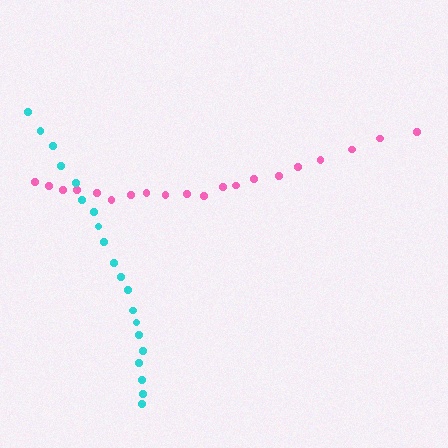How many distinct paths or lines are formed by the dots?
There are 2 distinct paths.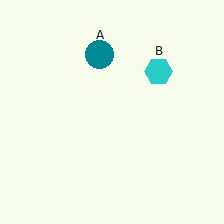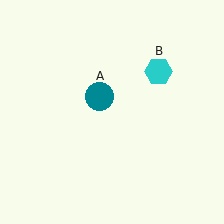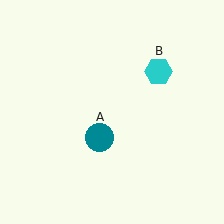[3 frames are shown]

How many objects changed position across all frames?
1 object changed position: teal circle (object A).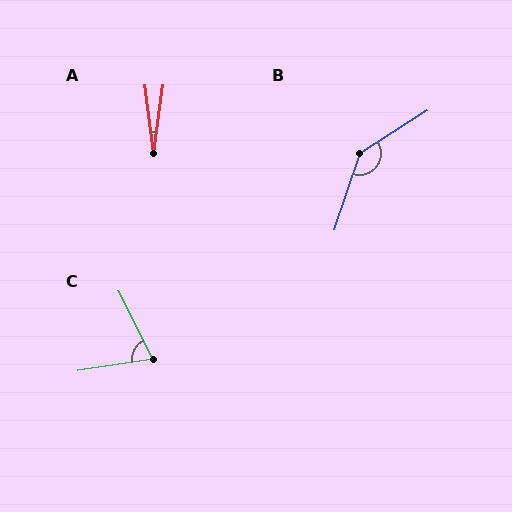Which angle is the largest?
B, at approximately 141 degrees.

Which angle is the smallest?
A, at approximately 15 degrees.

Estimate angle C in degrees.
Approximately 72 degrees.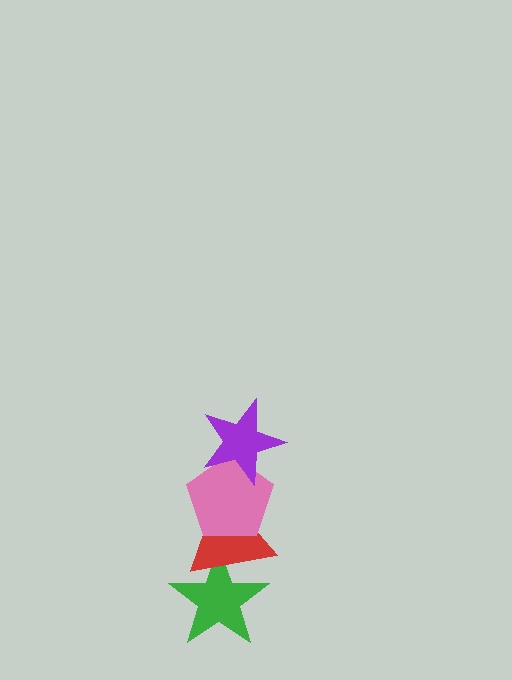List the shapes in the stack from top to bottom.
From top to bottom: the purple star, the pink pentagon, the red triangle, the green star.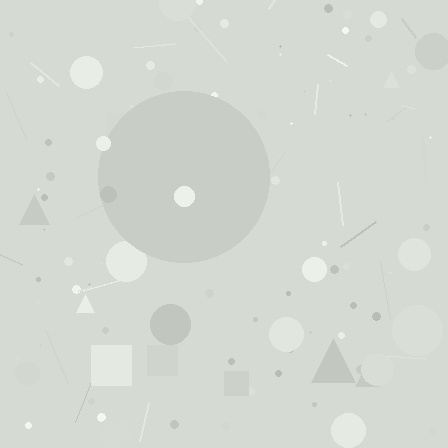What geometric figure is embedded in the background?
A circle is embedded in the background.